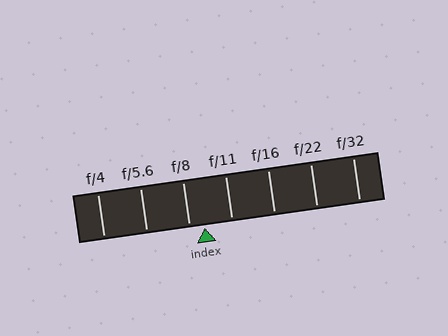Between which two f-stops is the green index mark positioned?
The index mark is between f/8 and f/11.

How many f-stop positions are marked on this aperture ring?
There are 7 f-stop positions marked.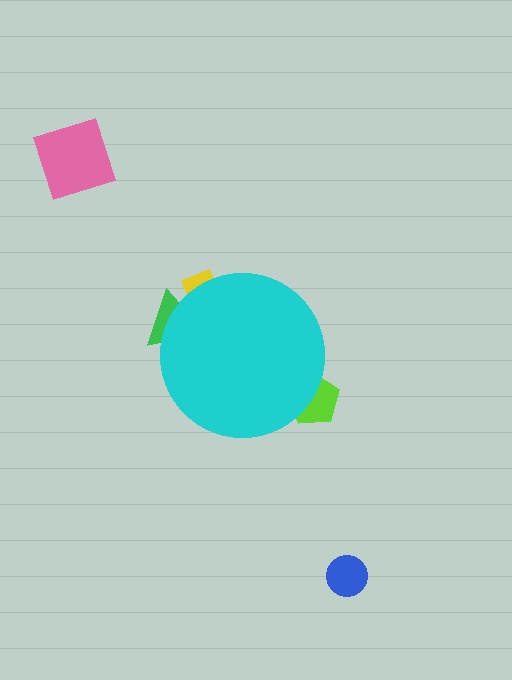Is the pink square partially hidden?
No, the pink square is fully visible.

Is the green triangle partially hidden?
Yes, the green triangle is partially hidden behind the cyan circle.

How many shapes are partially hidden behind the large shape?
3 shapes are partially hidden.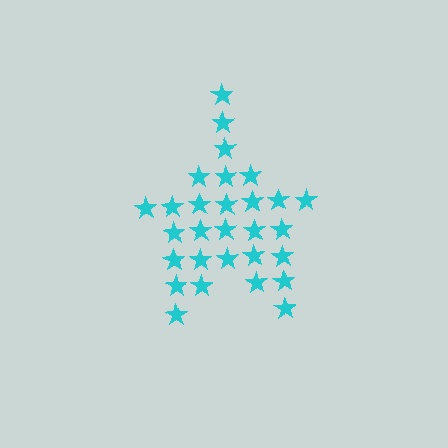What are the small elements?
The small elements are stars.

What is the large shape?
The large shape is a star.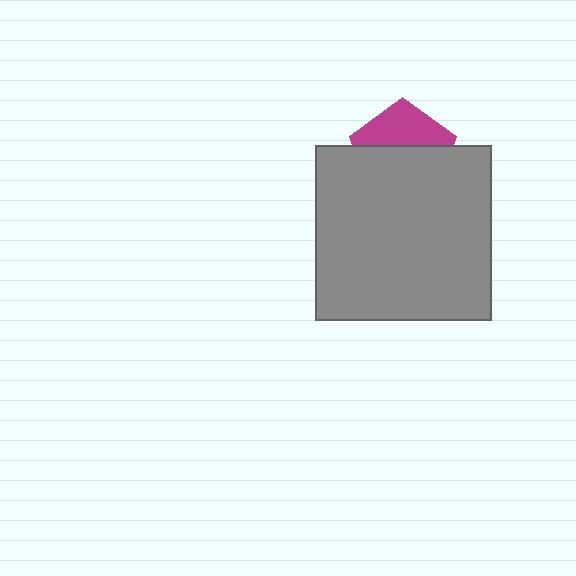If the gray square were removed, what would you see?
You would see the complete magenta pentagon.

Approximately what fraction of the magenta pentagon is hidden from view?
Roughly 60% of the magenta pentagon is hidden behind the gray square.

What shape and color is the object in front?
The object in front is a gray square.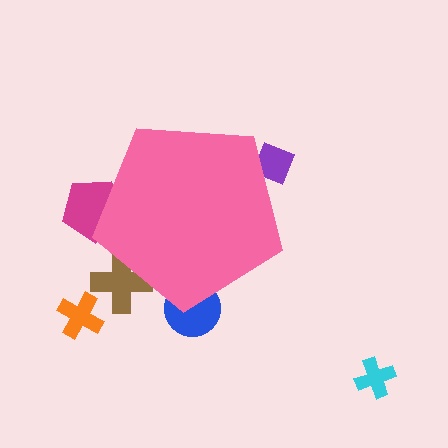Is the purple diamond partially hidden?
Yes, the purple diamond is partially hidden behind the pink pentagon.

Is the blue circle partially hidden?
Yes, the blue circle is partially hidden behind the pink pentagon.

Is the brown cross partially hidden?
Yes, the brown cross is partially hidden behind the pink pentagon.